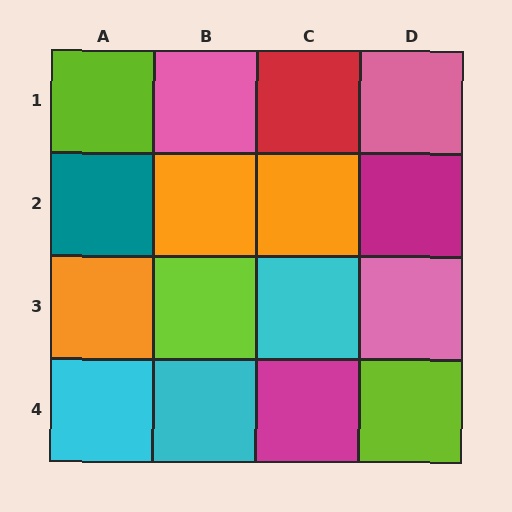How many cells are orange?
3 cells are orange.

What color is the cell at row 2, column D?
Magenta.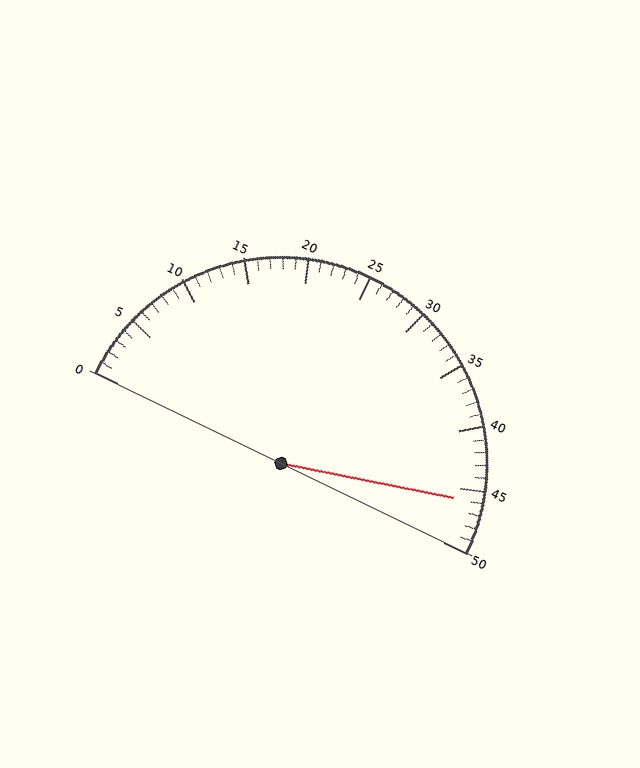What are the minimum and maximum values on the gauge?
The gauge ranges from 0 to 50.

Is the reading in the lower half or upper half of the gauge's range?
The reading is in the upper half of the range (0 to 50).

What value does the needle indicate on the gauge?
The needle indicates approximately 46.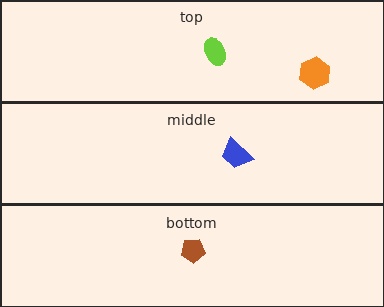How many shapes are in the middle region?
1.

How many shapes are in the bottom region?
1.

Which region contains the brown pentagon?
The bottom region.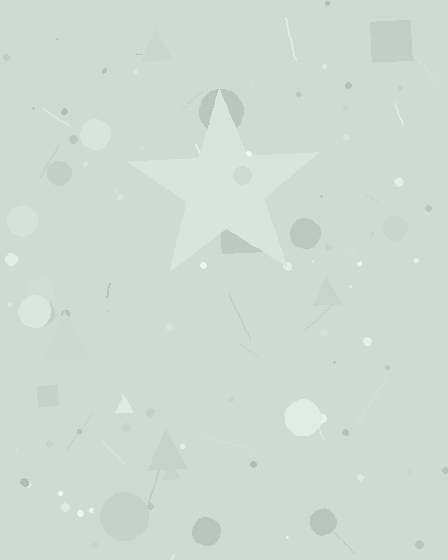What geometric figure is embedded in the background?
A star is embedded in the background.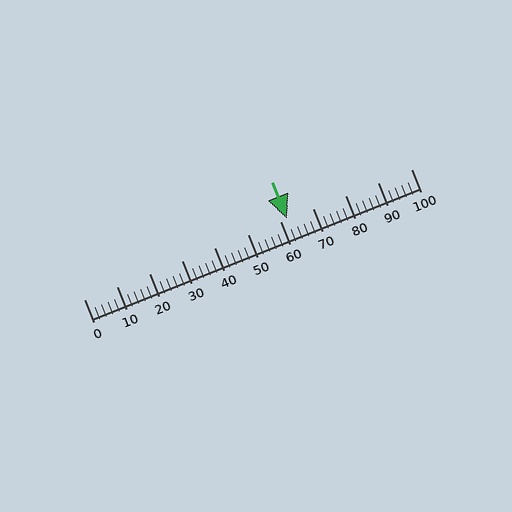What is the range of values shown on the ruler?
The ruler shows values from 0 to 100.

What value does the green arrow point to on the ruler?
The green arrow points to approximately 62.